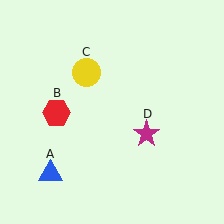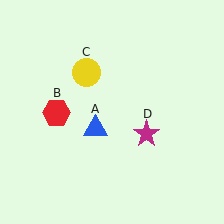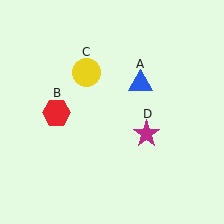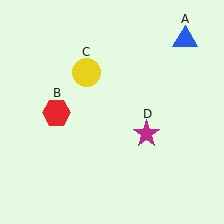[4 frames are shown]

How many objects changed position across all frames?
1 object changed position: blue triangle (object A).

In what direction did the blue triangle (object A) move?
The blue triangle (object A) moved up and to the right.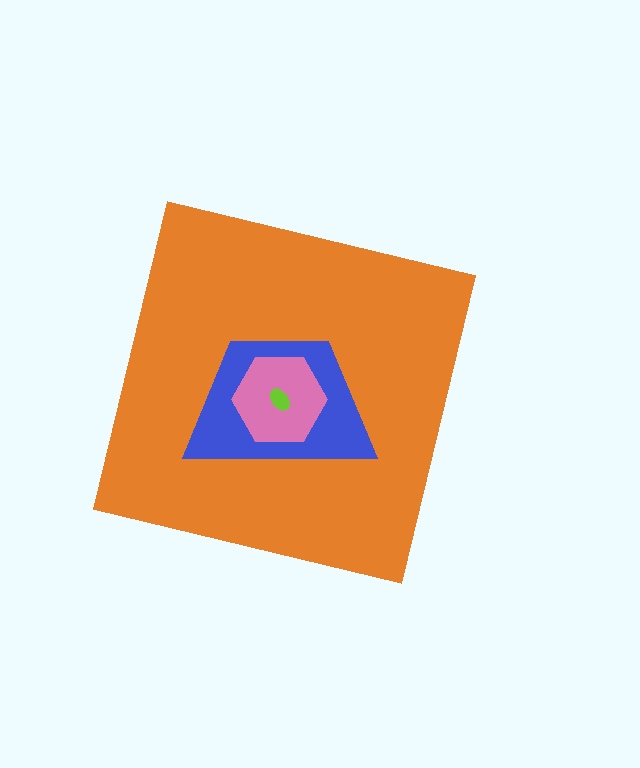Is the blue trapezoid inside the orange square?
Yes.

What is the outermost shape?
The orange square.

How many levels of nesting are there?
4.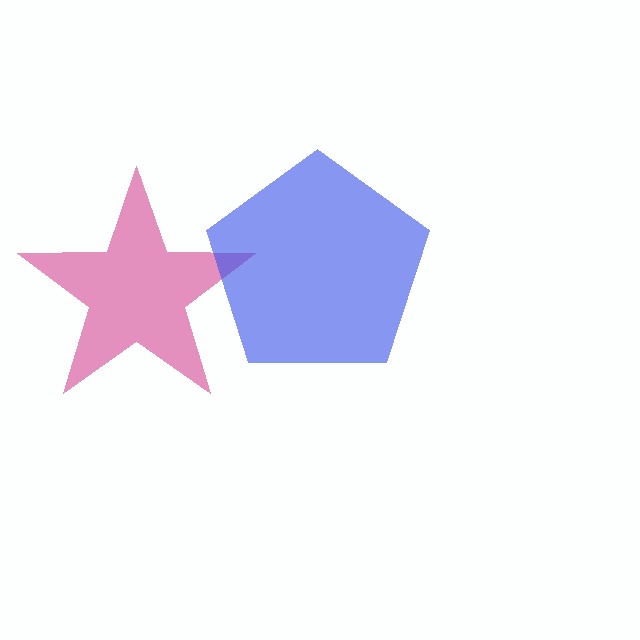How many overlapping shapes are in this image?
There are 2 overlapping shapes in the image.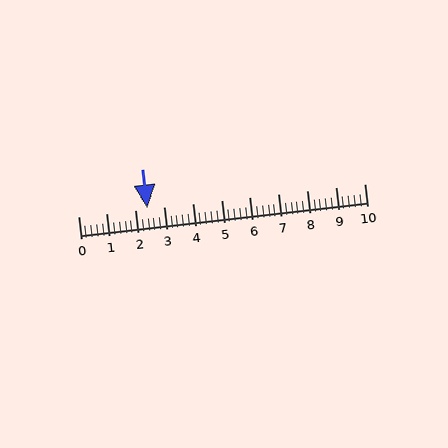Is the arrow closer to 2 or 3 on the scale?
The arrow is closer to 2.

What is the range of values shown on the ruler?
The ruler shows values from 0 to 10.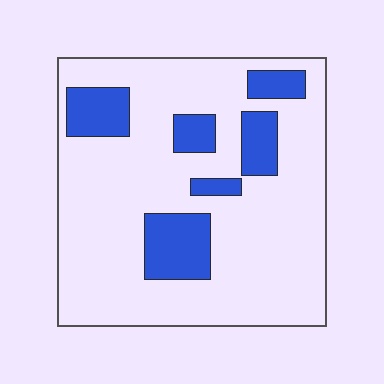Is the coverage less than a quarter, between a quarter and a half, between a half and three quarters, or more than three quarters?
Less than a quarter.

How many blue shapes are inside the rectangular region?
6.